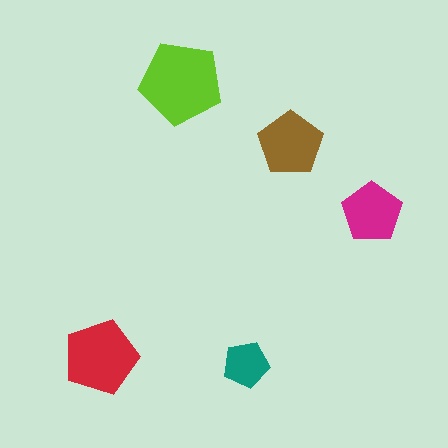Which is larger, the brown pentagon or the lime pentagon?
The lime one.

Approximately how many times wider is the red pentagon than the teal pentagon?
About 1.5 times wider.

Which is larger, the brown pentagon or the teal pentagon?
The brown one.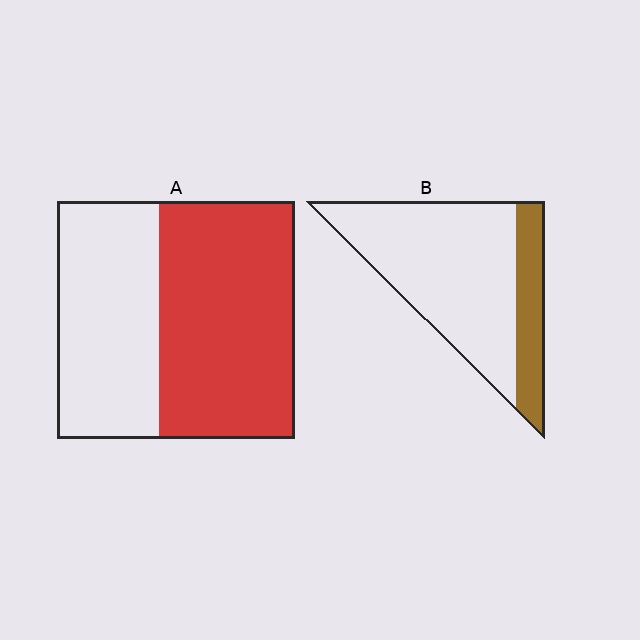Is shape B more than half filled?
No.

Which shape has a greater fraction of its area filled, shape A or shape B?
Shape A.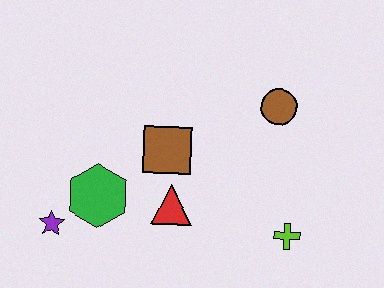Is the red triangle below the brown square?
Yes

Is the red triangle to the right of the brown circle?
No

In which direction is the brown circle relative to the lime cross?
The brown circle is above the lime cross.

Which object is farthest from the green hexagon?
The brown circle is farthest from the green hexagon.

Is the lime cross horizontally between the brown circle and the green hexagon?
No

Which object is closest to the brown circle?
The brown square is closest to the brown circle.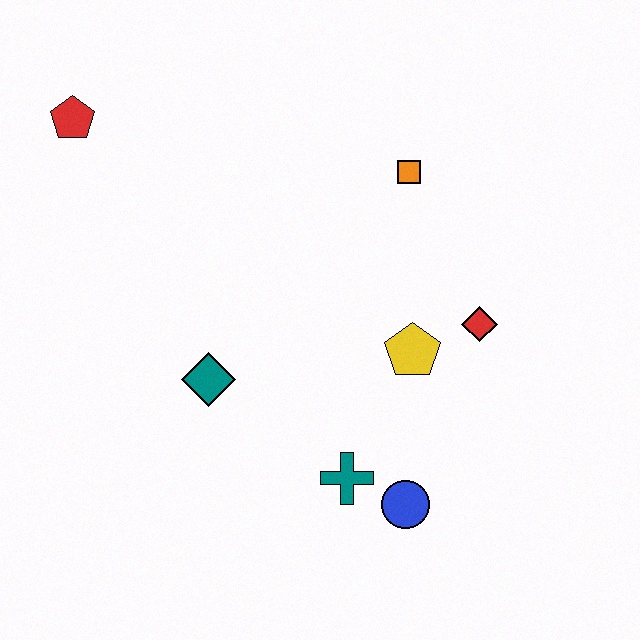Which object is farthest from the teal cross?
The red pentagon is farthest from the teal cross.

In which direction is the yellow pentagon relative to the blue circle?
The yellow pentagon is above the blue circle.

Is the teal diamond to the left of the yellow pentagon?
Yes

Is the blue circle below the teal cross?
Yes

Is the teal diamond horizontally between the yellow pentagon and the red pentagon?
Yes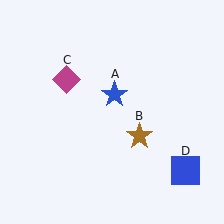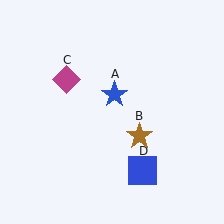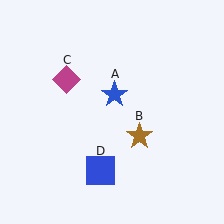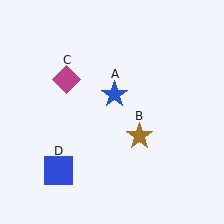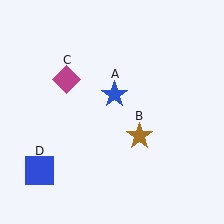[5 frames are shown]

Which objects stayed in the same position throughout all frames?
Blue star (object A) and brown star (object B) and magenta diamond (object C) remained stationary.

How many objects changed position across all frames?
1 object changed position: blue square (object D).